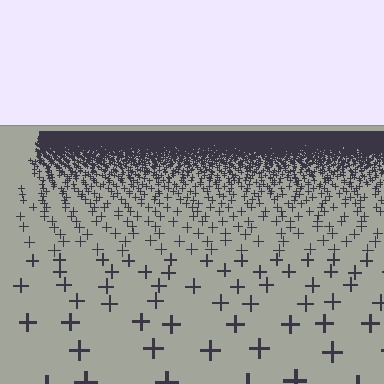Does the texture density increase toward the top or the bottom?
Density increases toward the top.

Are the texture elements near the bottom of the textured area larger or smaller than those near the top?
Larger. Near the bottom, elements are closer to the viewer and appear at a bigger on-screen size.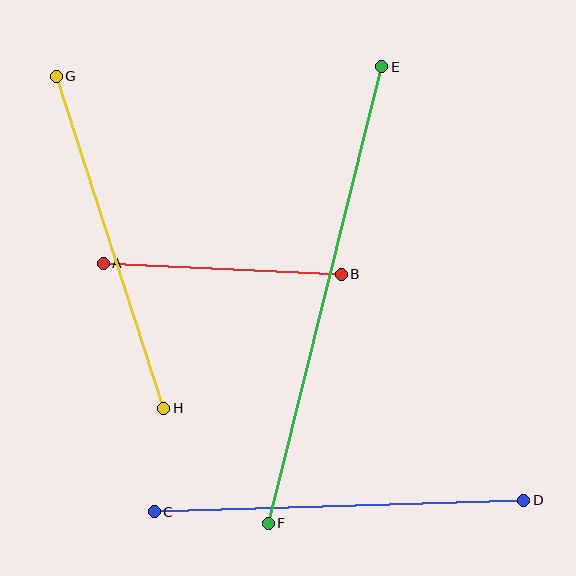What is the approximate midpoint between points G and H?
The midpoint is at approximately (110, 242) pixels.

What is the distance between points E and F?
The distance is approximately 470 pixels.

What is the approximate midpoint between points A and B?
The midpoint is at approximately (222, 269) pixels.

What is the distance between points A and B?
The distance is approximately 238 pixels.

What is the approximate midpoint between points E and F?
The midpoint is at approximately (325, 295) pixels.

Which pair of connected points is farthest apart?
Points E and F are farthest apart.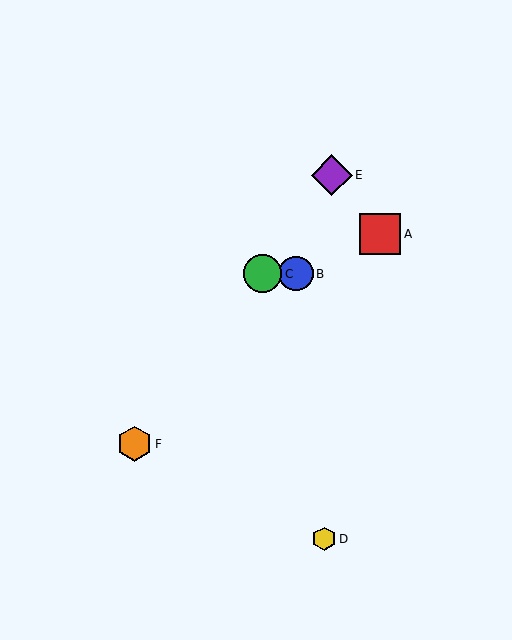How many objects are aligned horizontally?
2 objects (B, C) are aligned horizontally.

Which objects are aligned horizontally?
Objects B, C are aligned horizontally.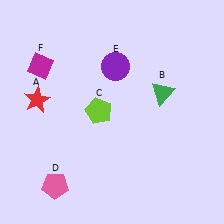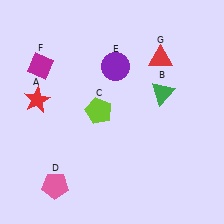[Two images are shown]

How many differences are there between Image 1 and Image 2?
There is 1 difference between the two images.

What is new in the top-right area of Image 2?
A red triangle (G) was added in the top-right area of Image 2.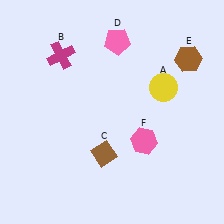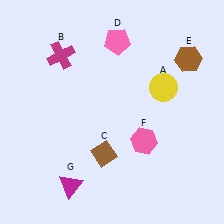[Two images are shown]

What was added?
A magenta triangle (G) was added in Image 2.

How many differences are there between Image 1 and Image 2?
There is 1 difference between the two images.